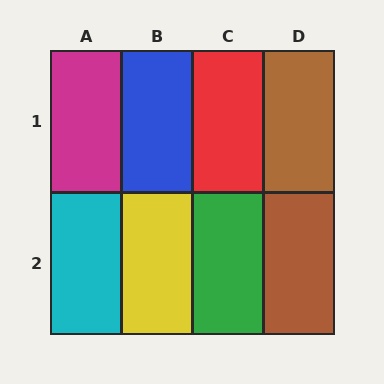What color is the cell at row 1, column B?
Blue.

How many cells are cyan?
1 cell is cyan.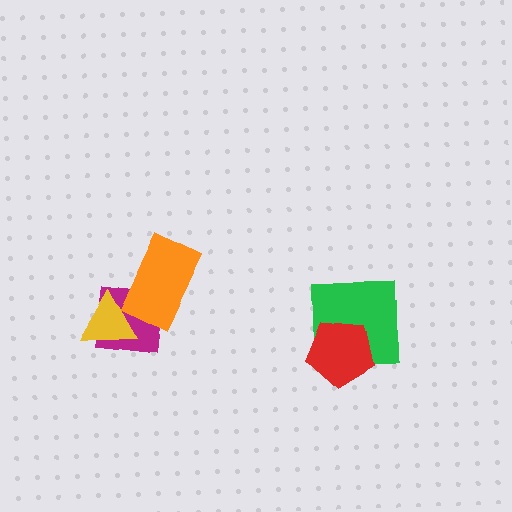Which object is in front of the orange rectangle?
The yellow triangle is in front of the orange rectangle.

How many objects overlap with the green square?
1 object overlaps with the green square.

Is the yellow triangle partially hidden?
No, no other shape covers it.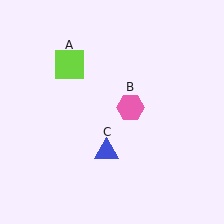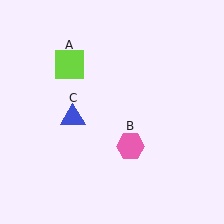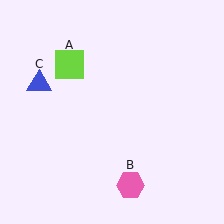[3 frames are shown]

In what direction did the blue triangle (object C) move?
The blue triangle (object C) moved up and to the left.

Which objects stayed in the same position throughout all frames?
Lime square (object A) remained stationary.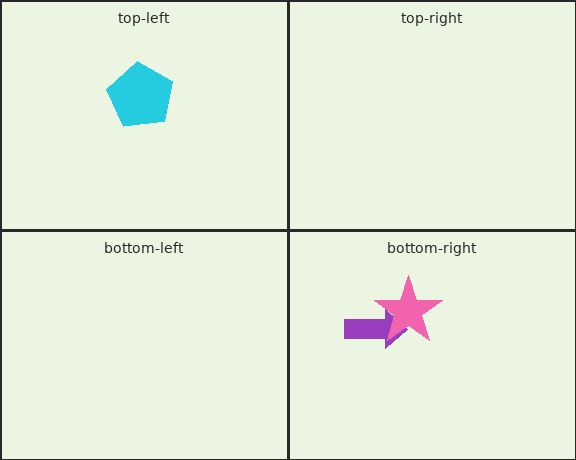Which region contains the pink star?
The bottom-right region.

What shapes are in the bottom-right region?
The purple arrow, the pink star.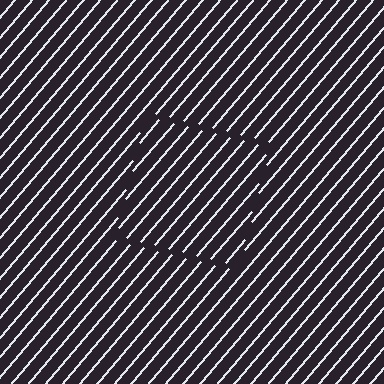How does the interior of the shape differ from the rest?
The interior of the shape contains the same grating, shifted by half a period — the contour is defined by the phase discontinuity where line-ends from the inner and outer gratings abut.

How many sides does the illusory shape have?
4 sides — the line-ends trace a square.